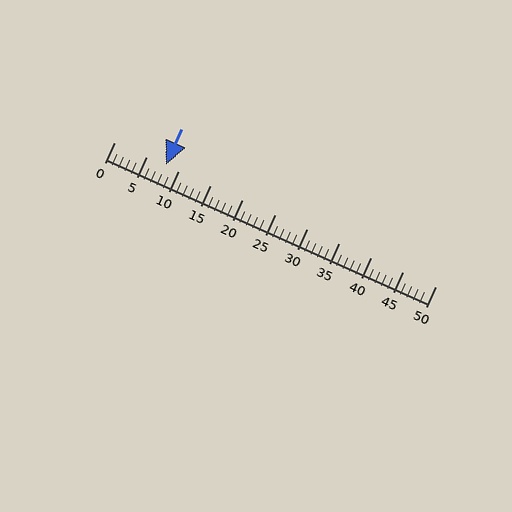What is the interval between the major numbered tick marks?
The major tick marks are spaced 5 units apart.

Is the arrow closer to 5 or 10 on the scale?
The arrow is closer to 10.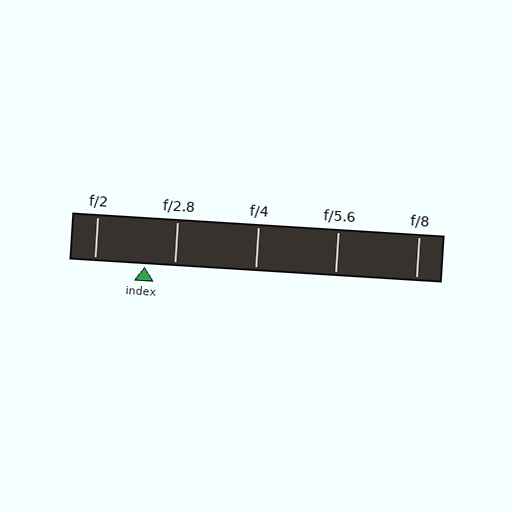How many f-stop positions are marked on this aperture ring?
There are 5 f-stop positions marked.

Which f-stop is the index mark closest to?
The index mark is closest to f/2.8.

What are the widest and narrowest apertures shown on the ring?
The widest aperture shown is f/2 and the narrowest is f/8.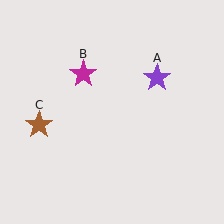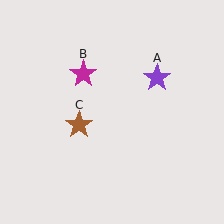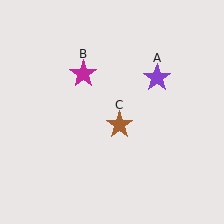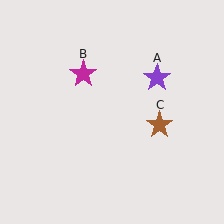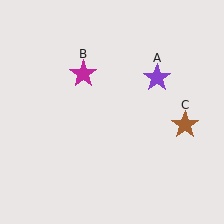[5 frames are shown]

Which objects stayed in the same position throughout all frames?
Purple star (object A) and magenta star (object B) remained stationary.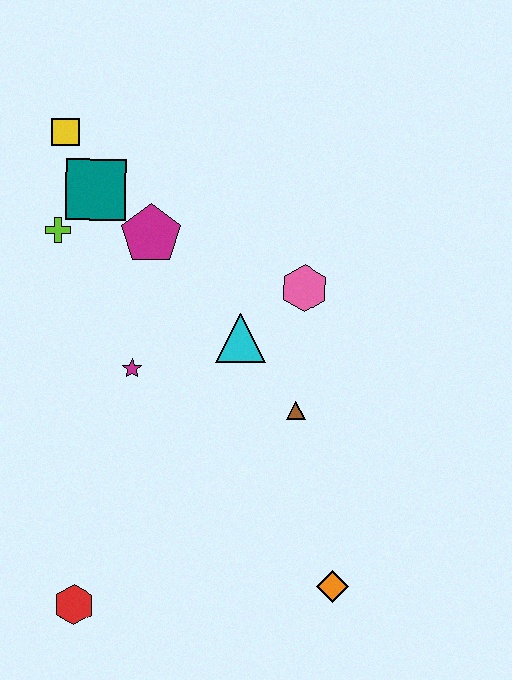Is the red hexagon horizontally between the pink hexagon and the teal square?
No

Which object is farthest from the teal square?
The orange diamond is farthest from the teal square.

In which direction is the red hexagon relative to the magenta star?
The red hexagon is below the magenta star.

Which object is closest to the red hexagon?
The magenta star is closest to the red hexagon.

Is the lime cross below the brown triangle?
No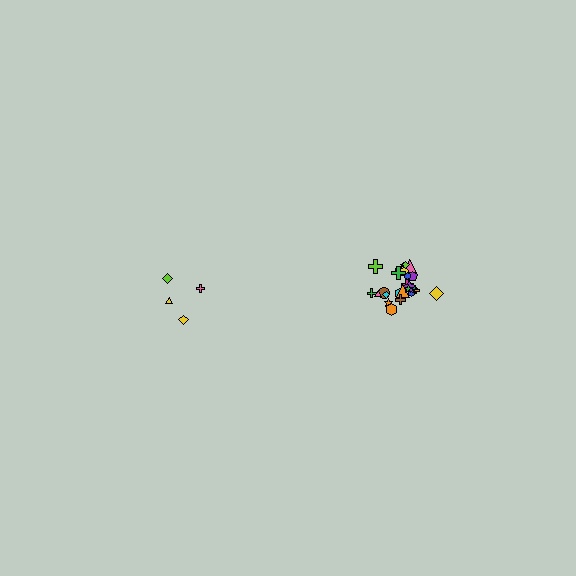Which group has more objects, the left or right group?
The right group.